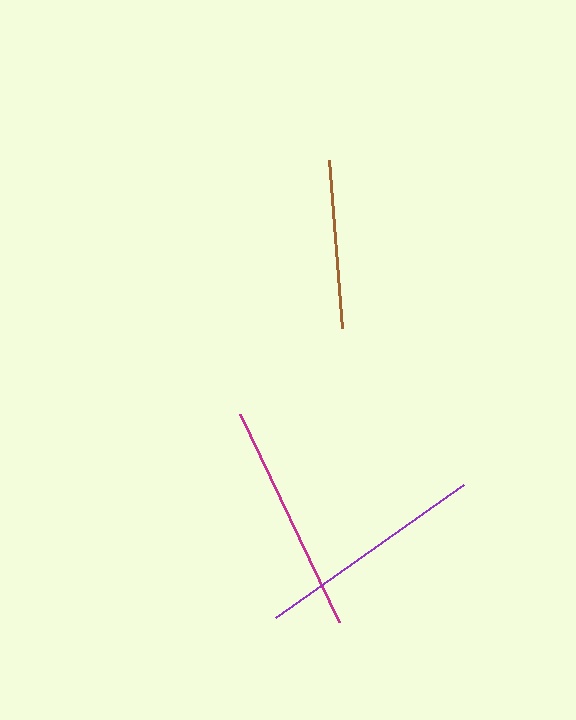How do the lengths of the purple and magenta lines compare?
The purple and magenta lines are approximately the same length.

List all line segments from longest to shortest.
From longest to shortest: purple, magenta, brown.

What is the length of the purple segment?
The purple segment is approximately 231 pixels long.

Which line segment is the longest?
The purple line is the longest at approximately 231 pixels.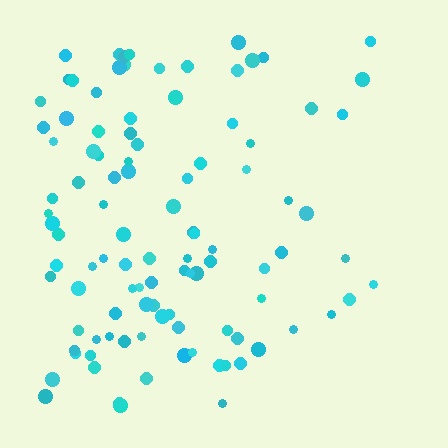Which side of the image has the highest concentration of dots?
The left.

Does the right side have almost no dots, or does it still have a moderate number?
Still a moderate number, just noticeably fewer than the left.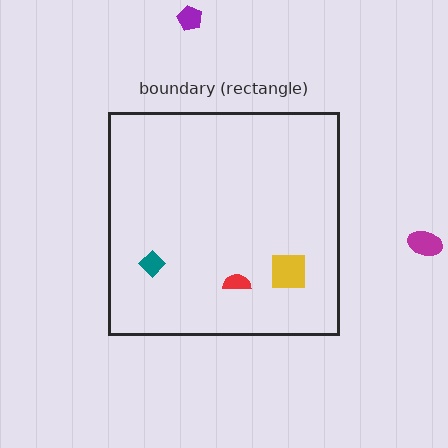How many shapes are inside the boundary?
3 inside, 2 outside.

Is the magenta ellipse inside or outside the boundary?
Outside.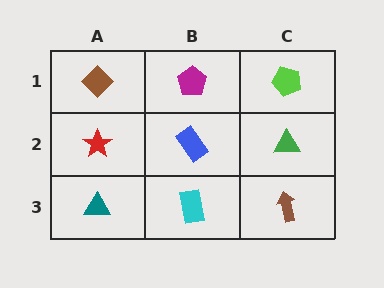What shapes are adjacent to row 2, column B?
A magenta pentagon (row 1, column B), a cyan rectangle (row 3, column B), a red star (row 2, column A), a green triangle (row 2, column C).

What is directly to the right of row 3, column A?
A cyan rectangle.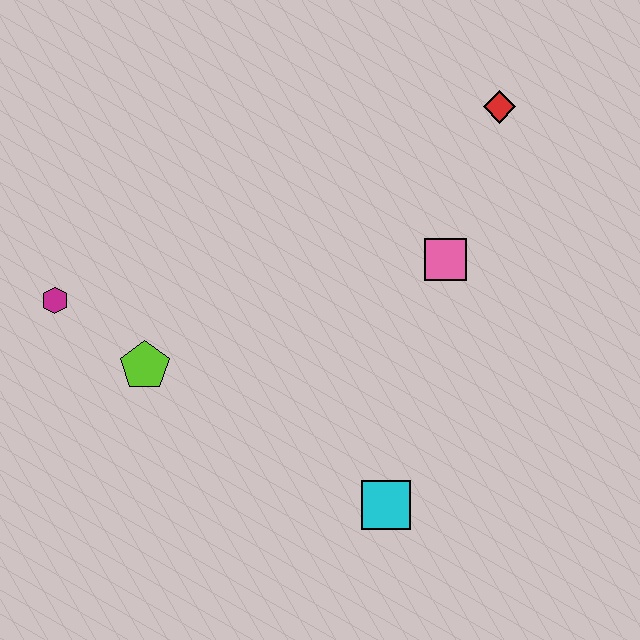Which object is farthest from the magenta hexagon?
The red diamond is farthest from the magenta hexagon.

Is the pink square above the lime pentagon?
Yes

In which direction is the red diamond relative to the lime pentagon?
The red diamond is to the right of the lime pentagon.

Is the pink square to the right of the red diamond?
No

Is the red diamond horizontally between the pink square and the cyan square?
No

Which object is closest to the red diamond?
The pink square is closest to the red diamond.